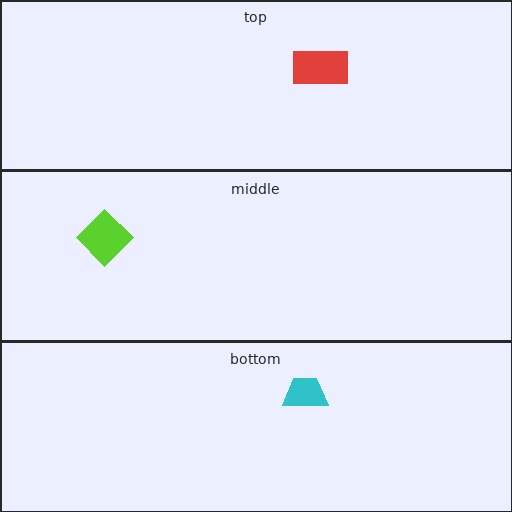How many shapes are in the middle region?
1.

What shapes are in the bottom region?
The cyan trapezoid.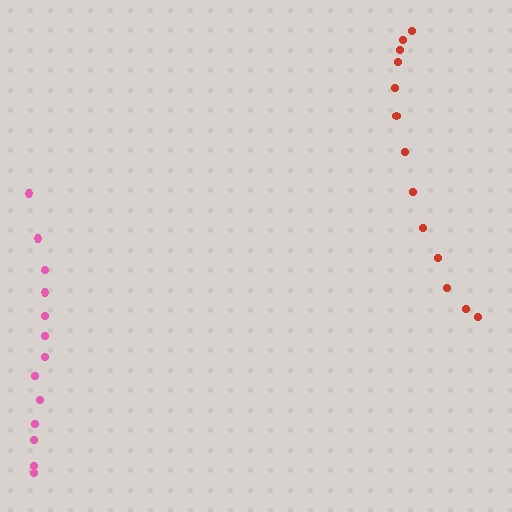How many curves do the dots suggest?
There are 2 distinct paths.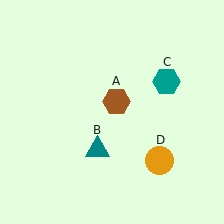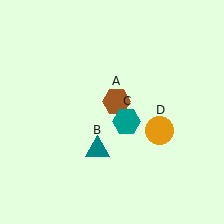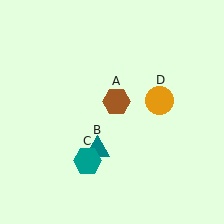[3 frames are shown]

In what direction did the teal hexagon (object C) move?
The teal hexagon (object C) moved down and to the left.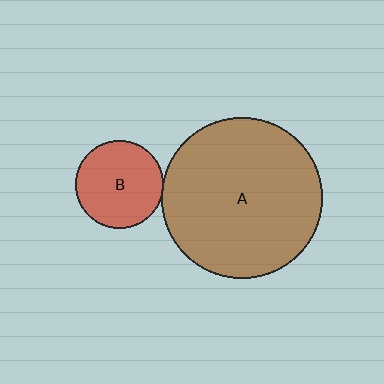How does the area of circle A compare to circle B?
Approximately 3.4 times.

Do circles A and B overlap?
Yes.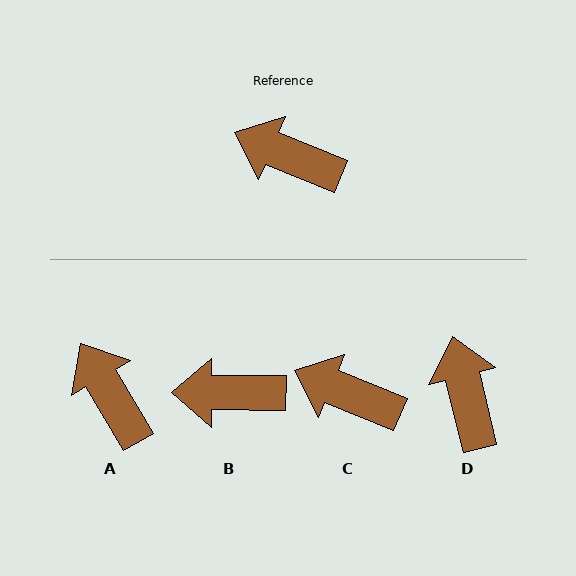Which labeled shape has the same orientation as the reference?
C.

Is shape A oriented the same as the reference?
No, it is off by about 37 degrees.